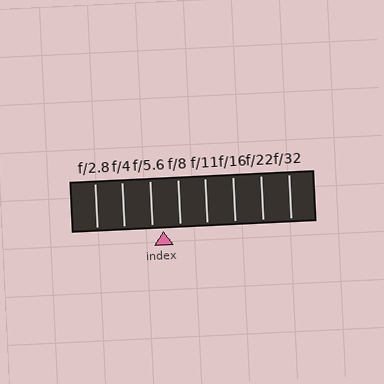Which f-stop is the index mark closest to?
The index mark is closest to f/5.6.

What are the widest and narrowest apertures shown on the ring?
The widest aperture shown is f/2.8 and the narrowest is f/32.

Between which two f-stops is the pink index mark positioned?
The index mark is between f/5.6 and f/8.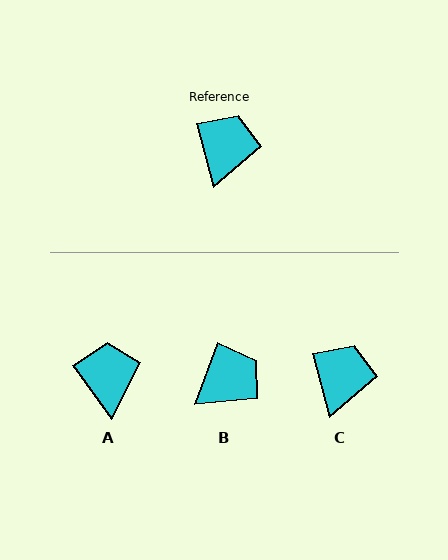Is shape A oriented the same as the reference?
No, it is off by about 22 degrees.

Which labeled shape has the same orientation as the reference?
C.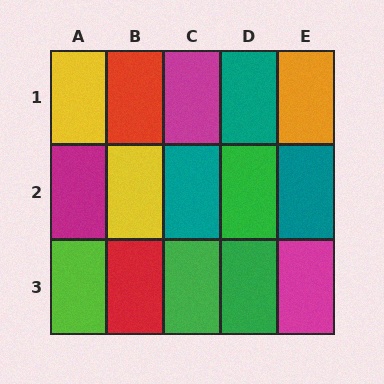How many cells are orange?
1 cell is orange.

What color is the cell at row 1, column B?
Red.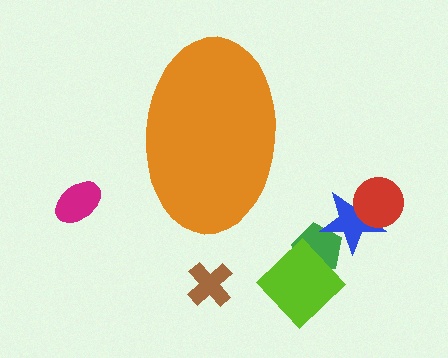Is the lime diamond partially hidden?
No, the lime diamond is fully visible.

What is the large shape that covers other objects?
An orange ellipse.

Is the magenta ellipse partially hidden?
No, the magenta ellipse is fully visible.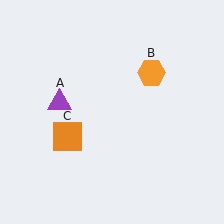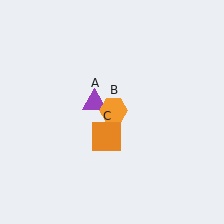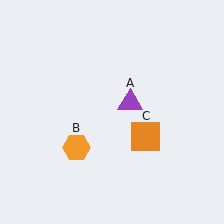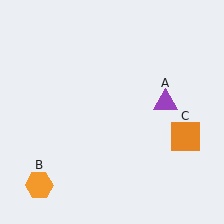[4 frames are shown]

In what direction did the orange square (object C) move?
The orange square (object C) moved right.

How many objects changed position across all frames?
3 objects changed position: purple triangle (object A), orange hexagon (object B), orange square (object C).